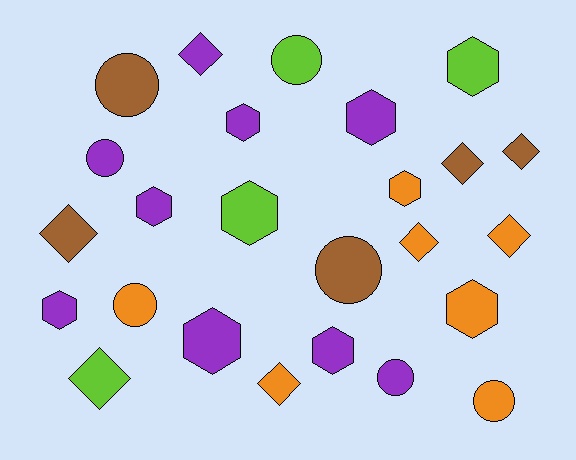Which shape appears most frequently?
Hexagon, with 10 objects.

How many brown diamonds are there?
There are 3 brown diamonds.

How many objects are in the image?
There are 25 objects.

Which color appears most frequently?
Purple, with 9 objects.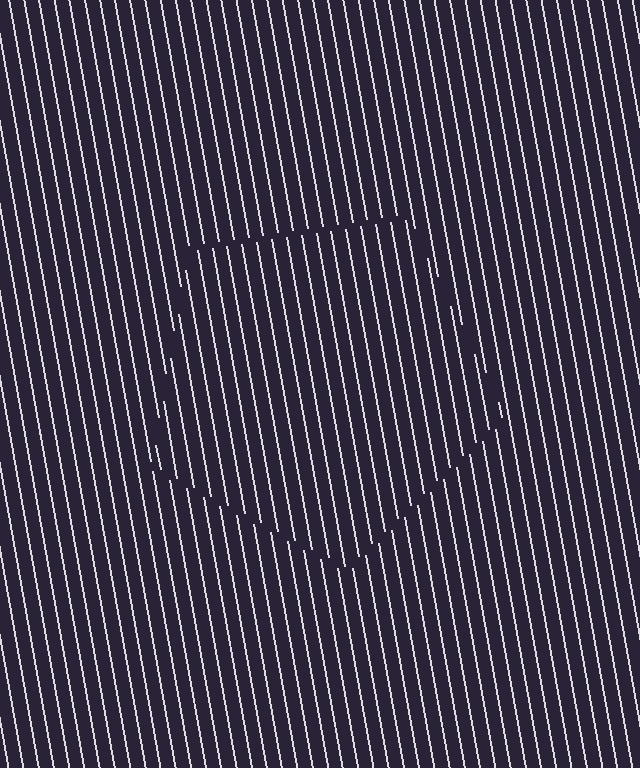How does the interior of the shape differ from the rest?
The interior of the shape contains the same grating, shifted by half a period — the contour is defined by the phase discontinuity where line-ends from the inner and outer gratings abut.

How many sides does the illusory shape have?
5 sides — the line-ends trace a pentagon.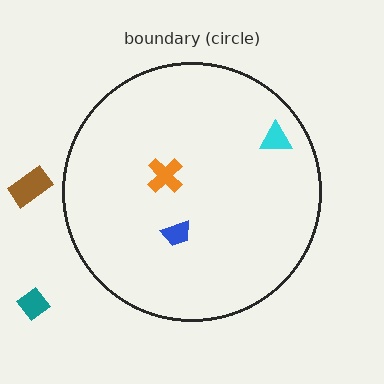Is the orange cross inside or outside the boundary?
Inside.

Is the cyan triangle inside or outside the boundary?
Inside.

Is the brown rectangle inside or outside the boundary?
Outside.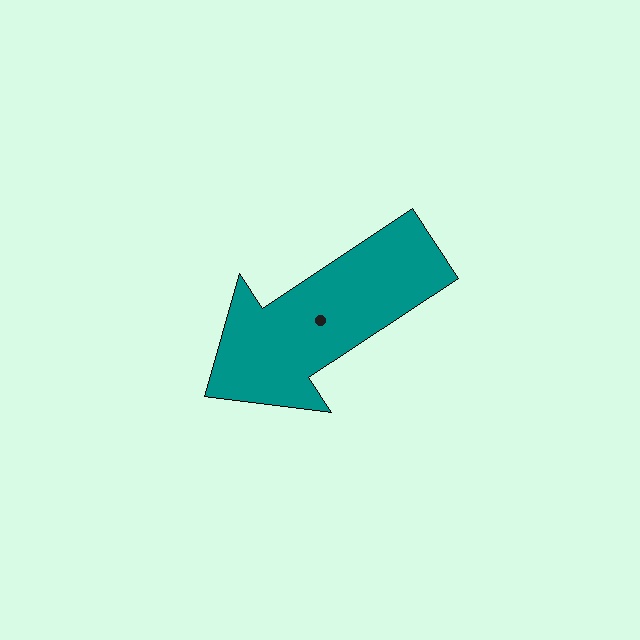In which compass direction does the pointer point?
Southwest.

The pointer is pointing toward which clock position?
Roughly 8 o'clock.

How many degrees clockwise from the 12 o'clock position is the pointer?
Approximately 236 degrees.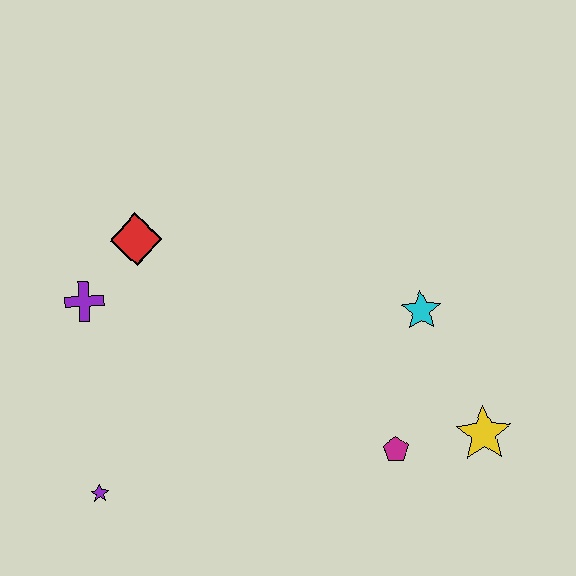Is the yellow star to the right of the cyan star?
Yes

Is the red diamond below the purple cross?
No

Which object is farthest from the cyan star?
The purple star is farthest from the cyan star.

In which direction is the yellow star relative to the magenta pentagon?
The yellow star is to the right of the magenta pentagon.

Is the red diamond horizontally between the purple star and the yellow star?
Yes